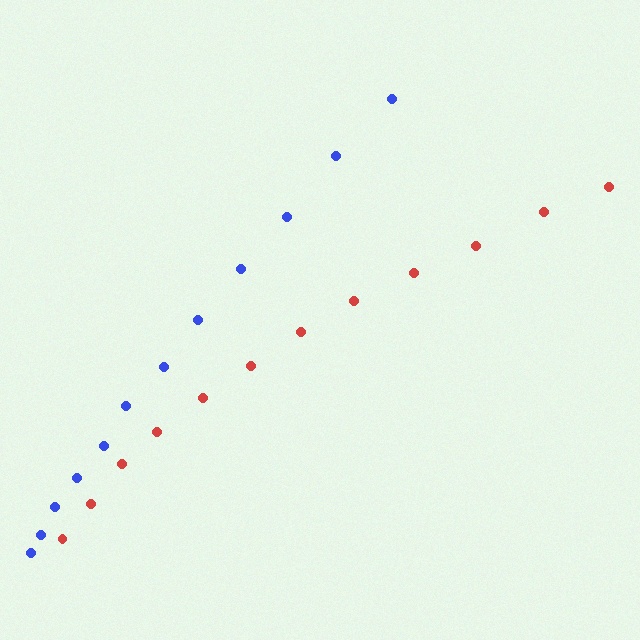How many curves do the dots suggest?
There are 2 distinct paths.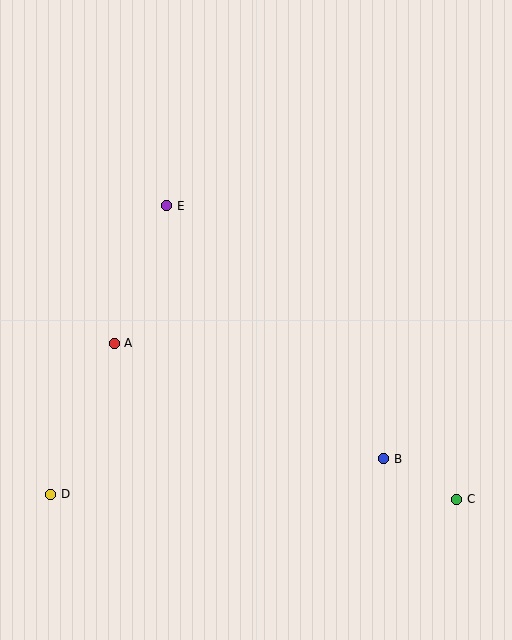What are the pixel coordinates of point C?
Point C is at (457, 499).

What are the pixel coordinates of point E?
Point E is at (167, 206).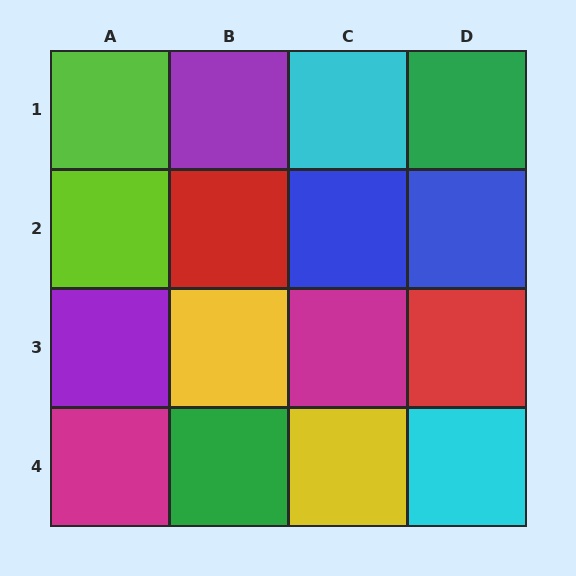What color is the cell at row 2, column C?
Blue.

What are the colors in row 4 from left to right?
Magenta, green, yellow, cyan.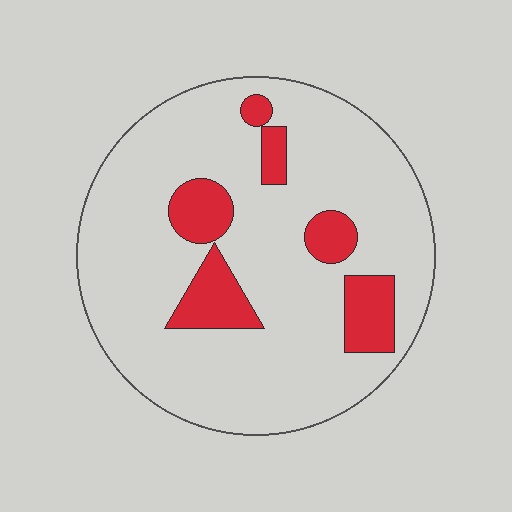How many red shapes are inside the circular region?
6.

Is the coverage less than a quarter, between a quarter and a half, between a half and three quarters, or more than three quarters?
Less than a quarter.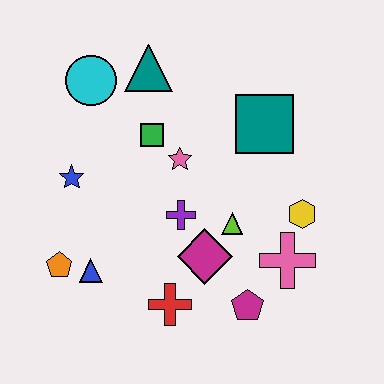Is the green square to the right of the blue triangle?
Yes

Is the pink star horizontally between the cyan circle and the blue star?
No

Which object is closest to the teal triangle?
The cyan circle is closest to the teal triangle.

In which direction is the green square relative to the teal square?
The green square is to the left of the teal square.